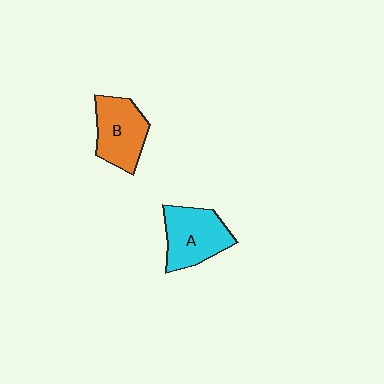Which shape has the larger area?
Shape A (cyan).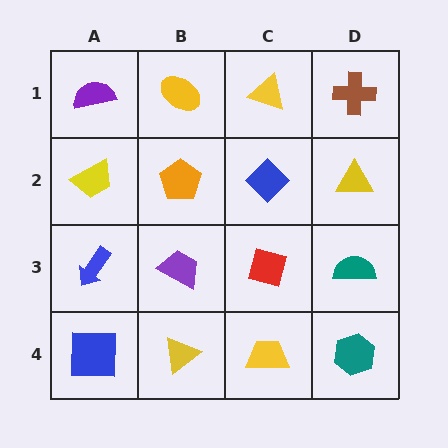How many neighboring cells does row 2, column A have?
3.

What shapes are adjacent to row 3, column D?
A yellow triangle (row 2, column D), a teal hexagon (row 4, column D), a red diamond (row 3, column C).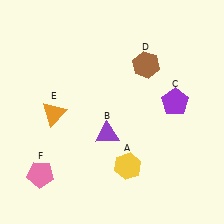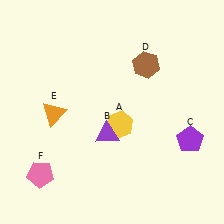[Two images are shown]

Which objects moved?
The objects that moved are: the yellow hexagon (A), the purple pentagon (C).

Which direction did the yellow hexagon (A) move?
The yellow hexagon (A) moved up.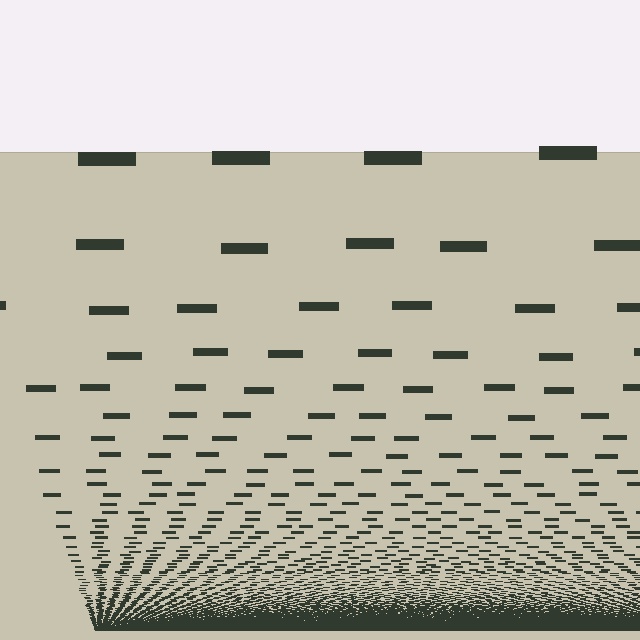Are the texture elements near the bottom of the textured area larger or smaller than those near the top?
Smaller. The gradient is inverted — elements near the bottom are smaller and denser.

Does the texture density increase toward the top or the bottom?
Density increases toward the bottom.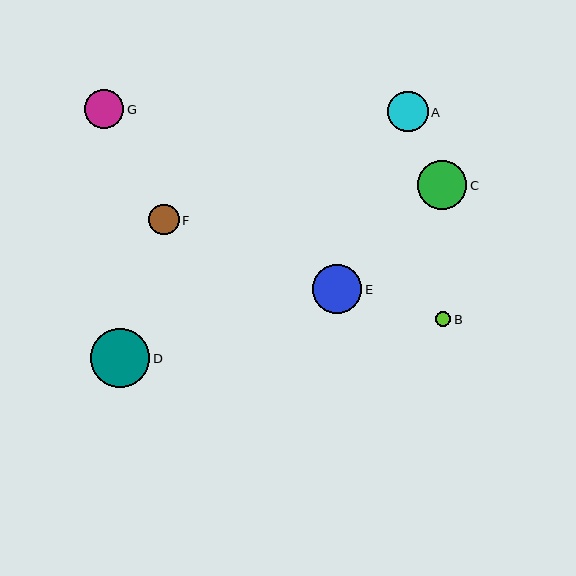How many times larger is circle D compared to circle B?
Circle D is approximately 3.9 times the size of circle B.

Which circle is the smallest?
Circle B is the smallest with a size of approximately 15 pixels.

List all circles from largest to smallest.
From largest to smallest: D, C, E, A, G, F, B.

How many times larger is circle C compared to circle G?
Circle C is approximately 1.2 times the size of circle G.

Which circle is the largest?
Circle D is the largest with a size of approximately 59 pixels.